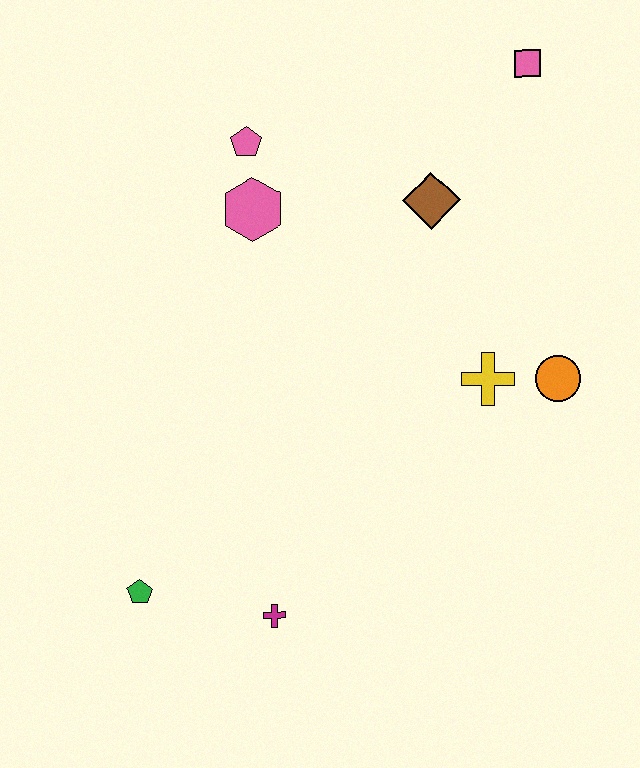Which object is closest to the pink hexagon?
The pink pentagon is closest to the pink hexagon.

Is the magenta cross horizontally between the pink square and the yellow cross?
No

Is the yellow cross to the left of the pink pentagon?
No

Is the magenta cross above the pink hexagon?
No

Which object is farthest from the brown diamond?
The green pentagon is farthest from the brown diamond.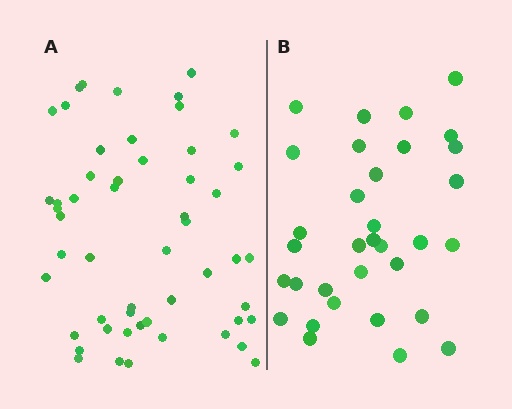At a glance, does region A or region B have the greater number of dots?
Region A (the left region) has more dots.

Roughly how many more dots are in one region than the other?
Region A has approximately 20 more dots than region B.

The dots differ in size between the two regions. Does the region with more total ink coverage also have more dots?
No. Region B has more total ink coverage because its dots are larger, but region A actually contains more individual dots. Total area can be misleading — the number of items is what matters here.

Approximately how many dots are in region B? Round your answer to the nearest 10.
About 30 dots. (The exact count is 33, which rounds to 30.)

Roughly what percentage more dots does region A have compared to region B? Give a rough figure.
About 60% more.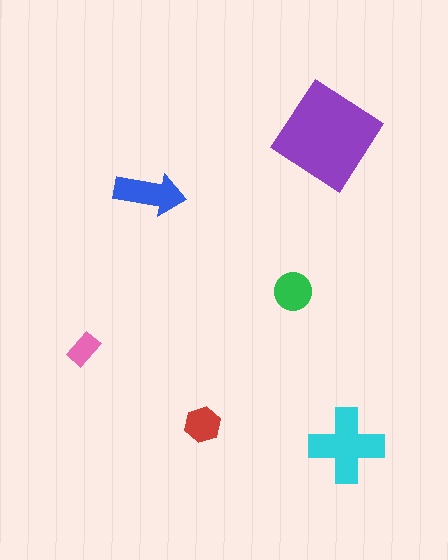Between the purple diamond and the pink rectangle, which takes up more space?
The purple diamond.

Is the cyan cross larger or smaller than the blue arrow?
Larger.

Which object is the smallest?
The pink rectangle.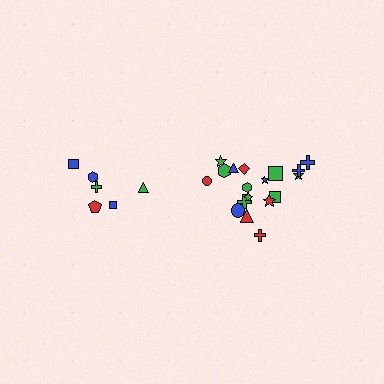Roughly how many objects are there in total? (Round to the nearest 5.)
Roughly 25 objects in total.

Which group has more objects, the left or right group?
The right group.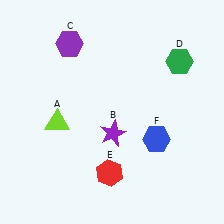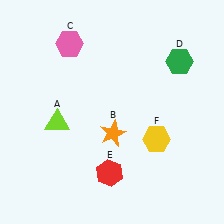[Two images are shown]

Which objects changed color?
B changed from purple to orange. C changed from purple to pink. F changed from blue to yellow.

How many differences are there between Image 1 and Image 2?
There are 3 differences between the two images.